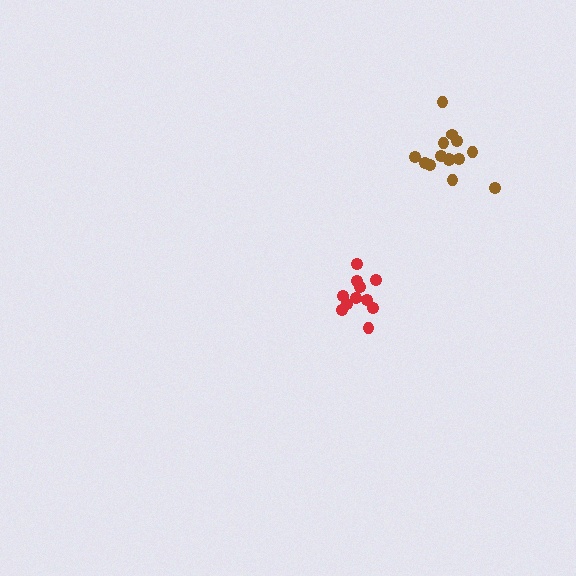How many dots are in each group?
Group 1: 11 dots, Group 2: 14 dots (25 total).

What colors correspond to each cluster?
The clusters are colored: red, brown.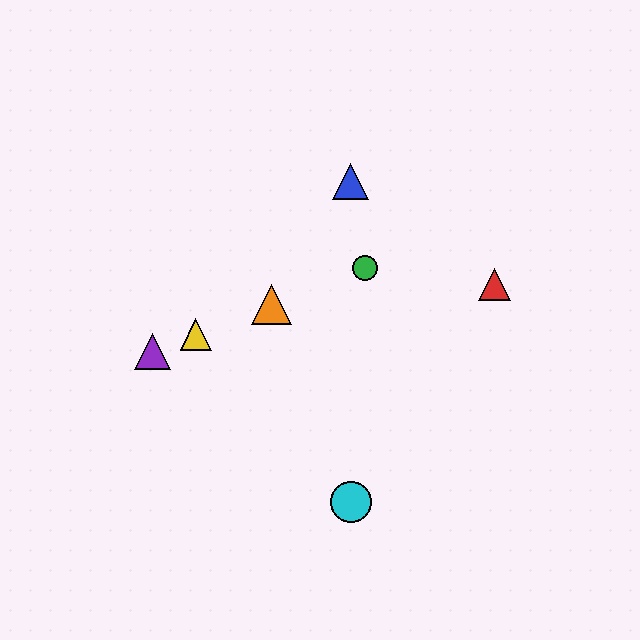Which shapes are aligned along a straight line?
The green circle, the yellow triangle, the purple triangle, the orange triangle are aligned along a straight line.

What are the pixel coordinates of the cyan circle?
The cyan circle is at (351, 502).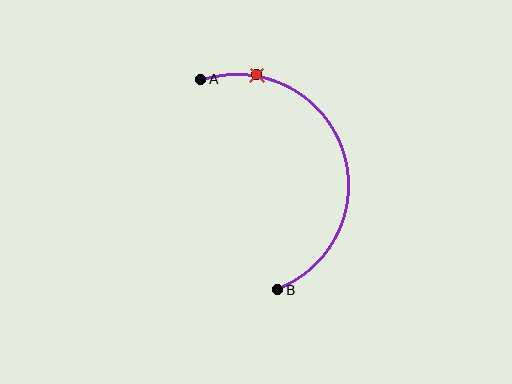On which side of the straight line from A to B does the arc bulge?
The arc bulges to the right of the straight line connecting A and B.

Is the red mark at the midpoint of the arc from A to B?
No. The red mark lies on the arc but is closer to endpoint A. The arc midpoint would be at the point on the curve equidistant along the arc from both A and B.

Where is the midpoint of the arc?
The arc midpoint is the point on the curve farthest from the straight line joining A and B. It sits to the right of that line.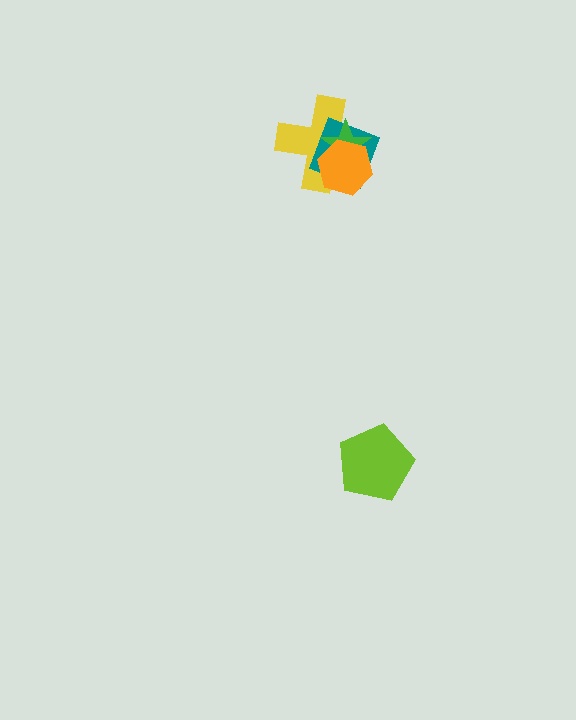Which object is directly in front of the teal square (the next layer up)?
The green star is directly in front of the teal square.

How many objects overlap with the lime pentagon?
0 objects overlap with the lime pentagon.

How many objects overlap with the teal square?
3 objects overlap with the teal square.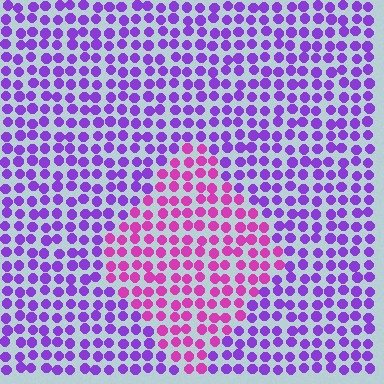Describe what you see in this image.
The image is filled with small purple elements in a uniform arrangement. A diamond-shaped region is visible where the elements are tinted to a slightly different hue, forming a subtle color boundary.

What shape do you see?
I see a diamond.